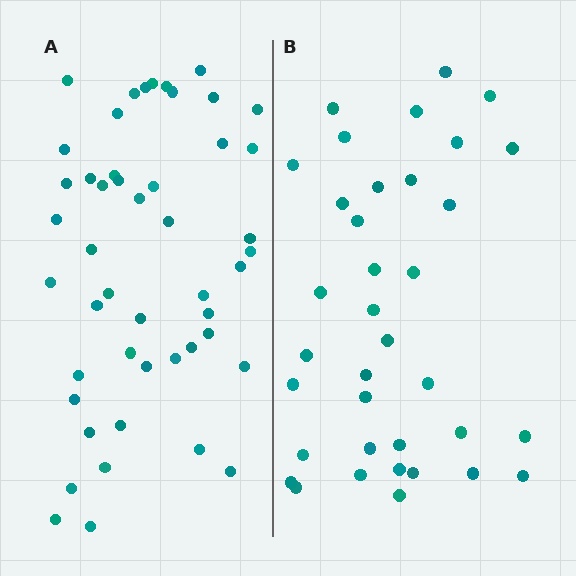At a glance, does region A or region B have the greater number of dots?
Region A (the left region) has more dots.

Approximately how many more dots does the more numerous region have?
Region A has roughly 12 or so more dots than region B.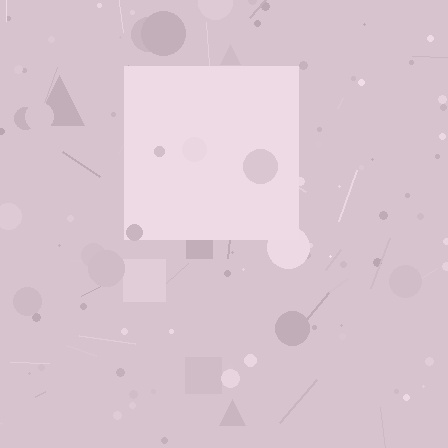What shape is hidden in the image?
A square is hidden in the image.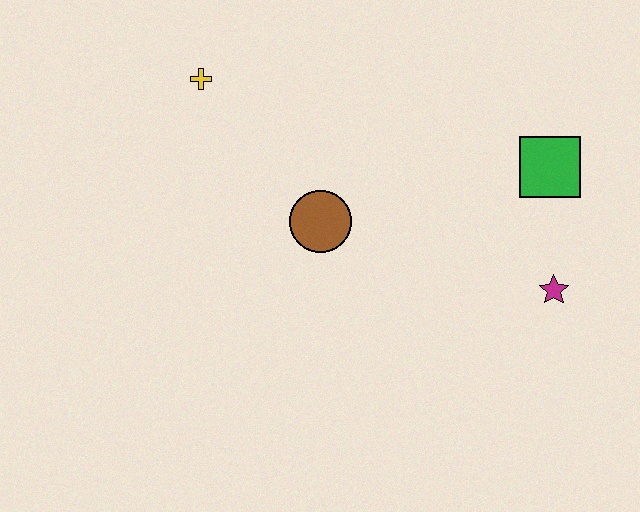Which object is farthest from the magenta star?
The yellow cross is farthest from the magenta star.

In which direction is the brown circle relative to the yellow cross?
The brown circle is below the yellow cross.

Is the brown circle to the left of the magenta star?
Yes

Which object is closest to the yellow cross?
The brown circle is closest to the yellow cross.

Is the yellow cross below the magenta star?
No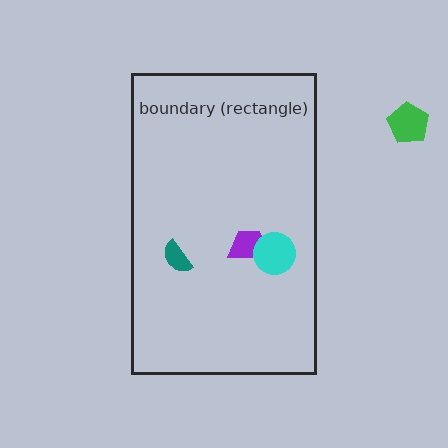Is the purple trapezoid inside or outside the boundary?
Inside.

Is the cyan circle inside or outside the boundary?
Inside.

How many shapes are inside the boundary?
3 inside, 1 outside.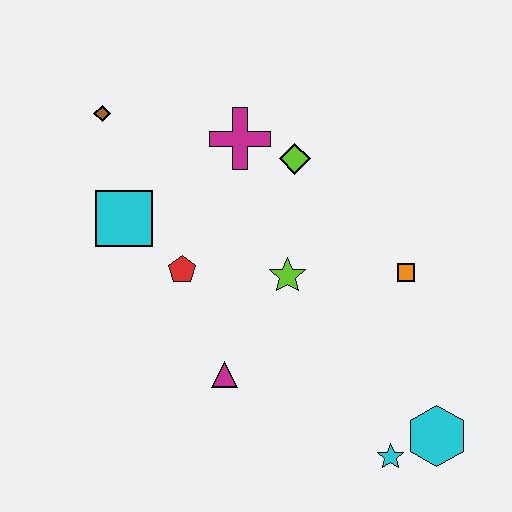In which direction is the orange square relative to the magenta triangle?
The orange square is to the right of the magenta triangle.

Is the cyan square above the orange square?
Yes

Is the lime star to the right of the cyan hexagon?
No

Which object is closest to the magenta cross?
The lime diamond is closest to the magenta cross.